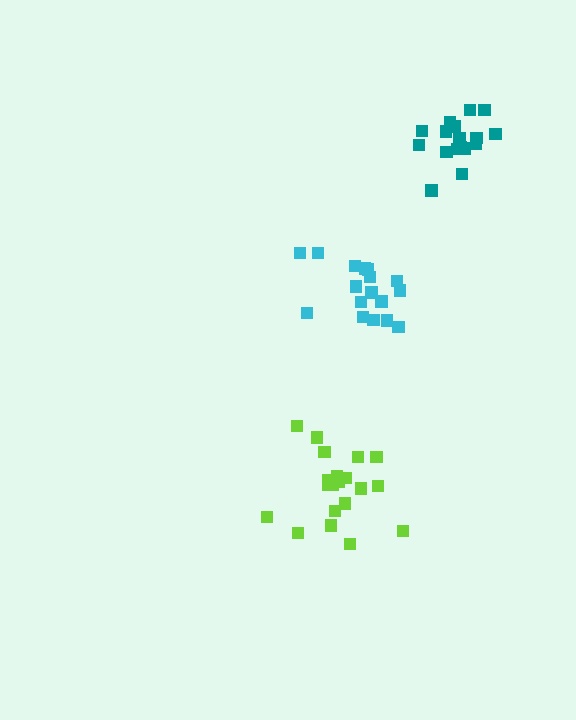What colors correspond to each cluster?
The clusters are colored: lime, cyan, teal.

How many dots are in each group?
Group 1: 21 dots, Group 2: 17 dots, Group 3: 17 dots (55 total).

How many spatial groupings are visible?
There are 3 spatial groupings.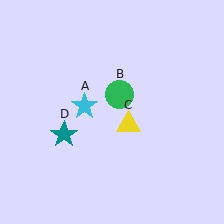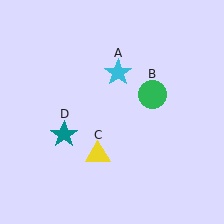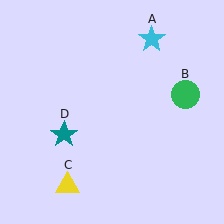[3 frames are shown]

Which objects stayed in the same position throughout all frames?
Teal star (object D) remained stationary.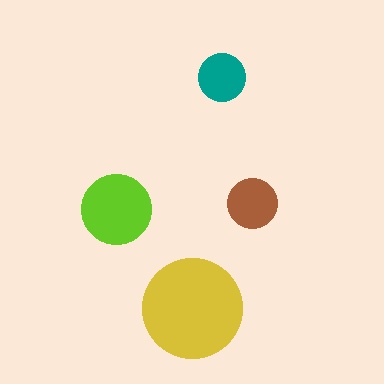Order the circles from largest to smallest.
the yellow one, the lime one, the brown one, the teal one.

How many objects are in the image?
There are 4 objects in the image.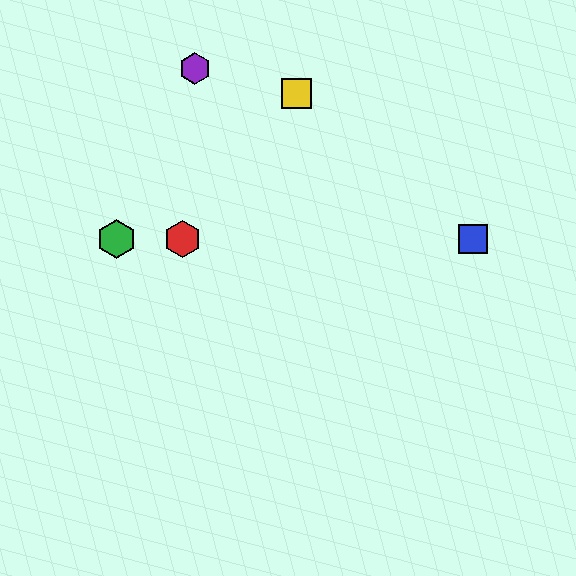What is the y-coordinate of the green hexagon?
The green hexagon is at y≈239.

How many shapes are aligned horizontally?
3 shapes (the red hexagon, the blue square, the green hexagon) are aligned horizontally.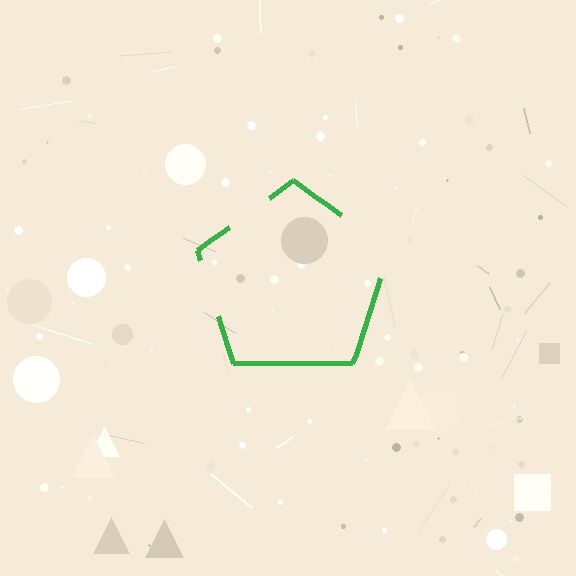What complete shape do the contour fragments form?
The contour fragments form a pentagon.